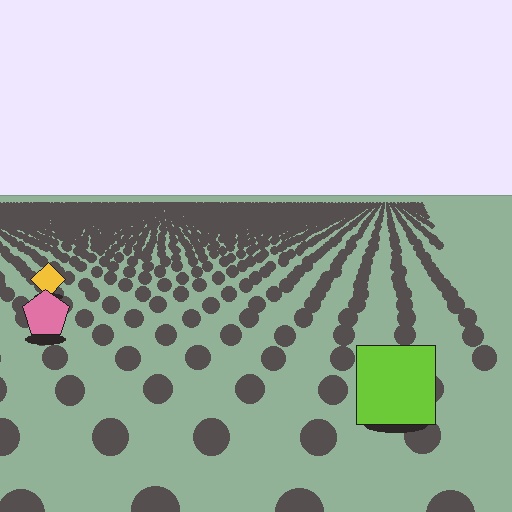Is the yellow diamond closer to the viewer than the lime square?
No. The lime square is closer — you can tell from the texture gradient: the ground texture is coarser near it.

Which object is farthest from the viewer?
The yellow diamond is farthest from the viewer. It appears smaller and the ground texture around it is denser.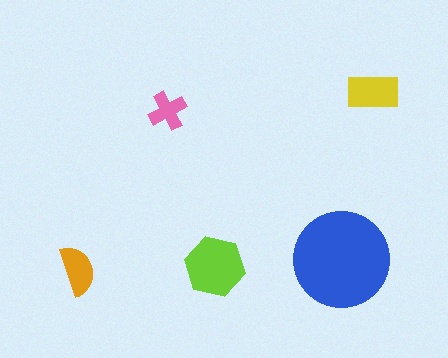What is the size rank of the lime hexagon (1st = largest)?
2nd.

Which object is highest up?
The yellow rectangle is topmost.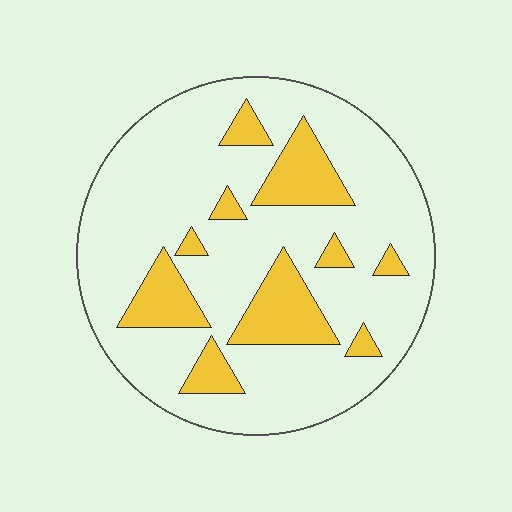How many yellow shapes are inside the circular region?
10.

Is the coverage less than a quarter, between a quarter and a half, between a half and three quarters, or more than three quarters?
Less than a quarter.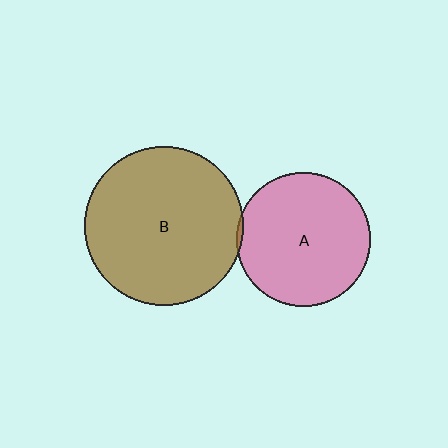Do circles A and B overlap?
Yes.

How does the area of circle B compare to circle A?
Approximately 1.4 times.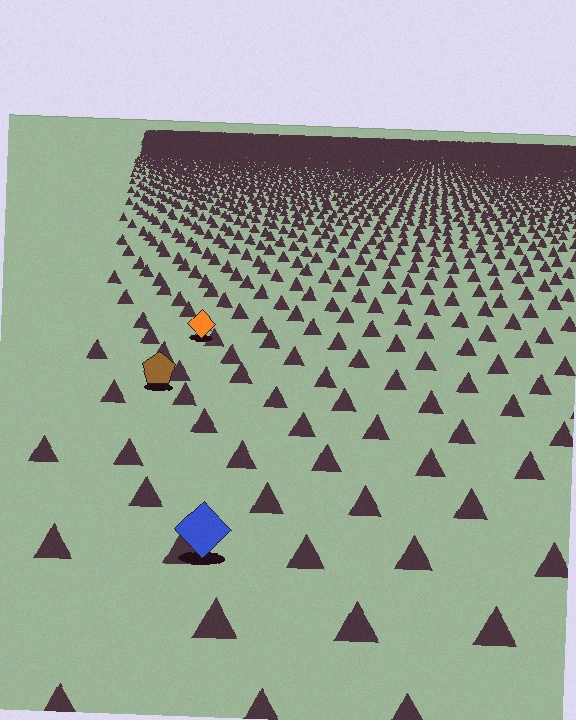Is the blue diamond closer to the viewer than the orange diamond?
Yes. The blue diamond is closer — you can tell from the texture gradient: the ground texture is coarser near it.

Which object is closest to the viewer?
The blue diamond is closest. The texture marks near it are larger and more spread out.